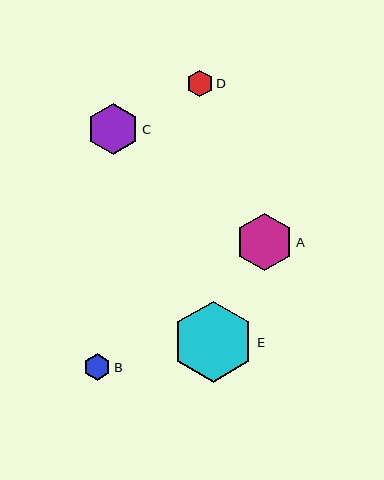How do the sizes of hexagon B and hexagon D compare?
Hexagon B and hexagon D are approximately the same size.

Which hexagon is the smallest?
Hexagon D is the smallest with a size of approximately 27 pixels.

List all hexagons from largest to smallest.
From largest to smallest: E, A, C, B, D.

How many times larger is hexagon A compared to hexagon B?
Hexagon A is approximately 2.1 times the size of hexagon B.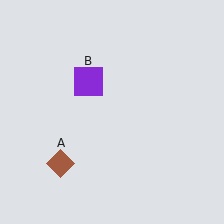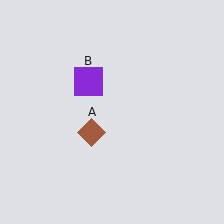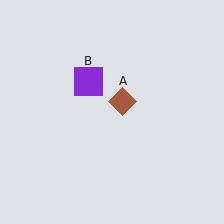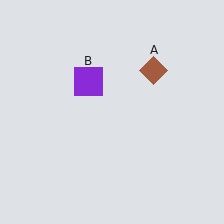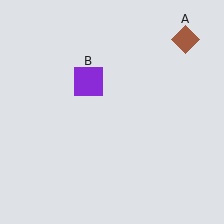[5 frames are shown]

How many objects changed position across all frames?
1 object changed position: brown diamond (object A).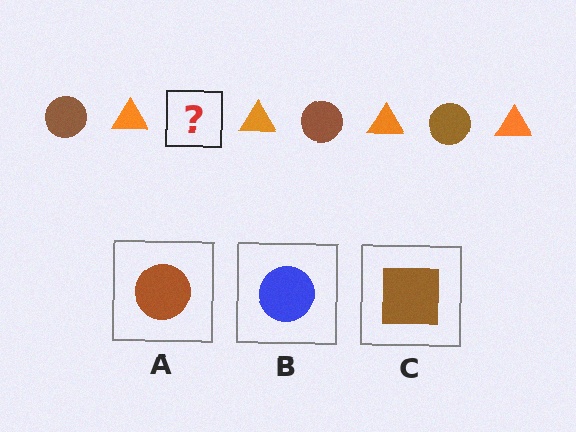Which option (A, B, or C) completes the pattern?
A.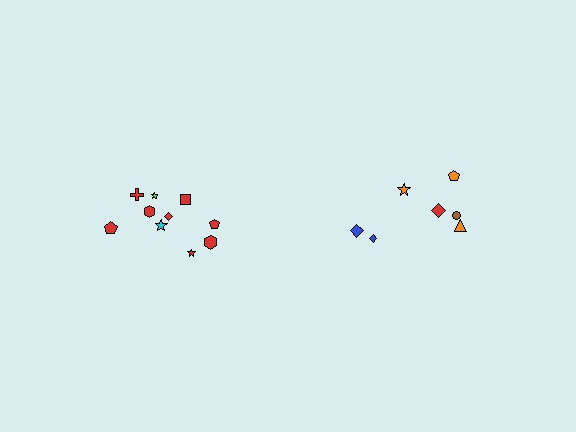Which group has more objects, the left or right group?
The left group.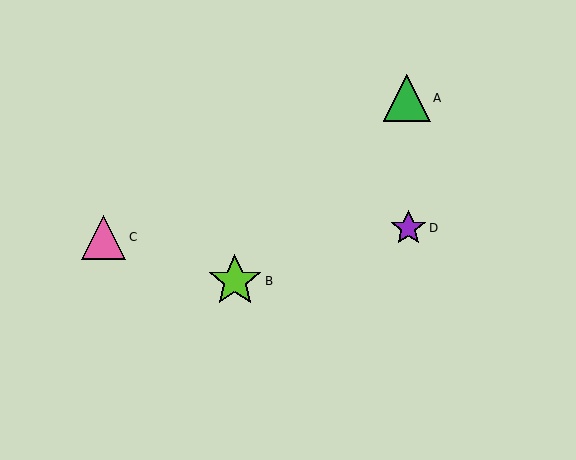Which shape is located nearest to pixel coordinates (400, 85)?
The green triangle (labeled A) at (407, 98) is nearest to that location.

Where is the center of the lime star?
The center of the lime star is at (235, 281).